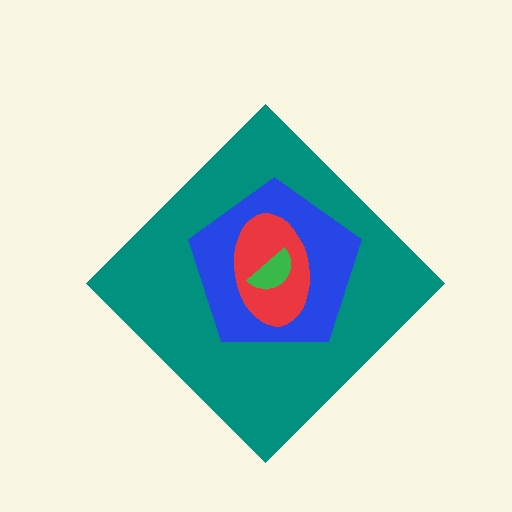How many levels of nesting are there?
4.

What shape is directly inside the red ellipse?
The green semicircle.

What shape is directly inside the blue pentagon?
The red ellipse.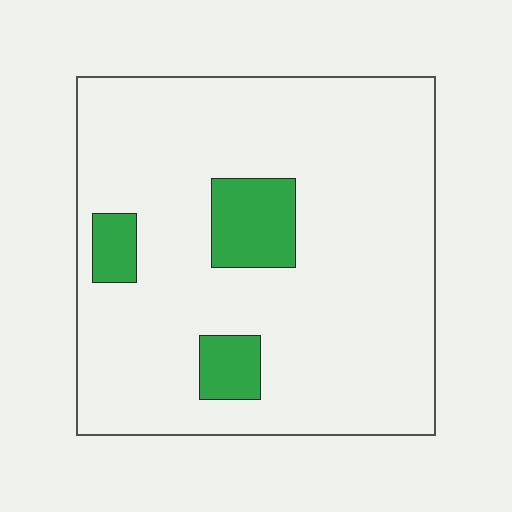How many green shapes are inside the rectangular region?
3.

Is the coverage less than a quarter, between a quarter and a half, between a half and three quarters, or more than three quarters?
Less than a quarter.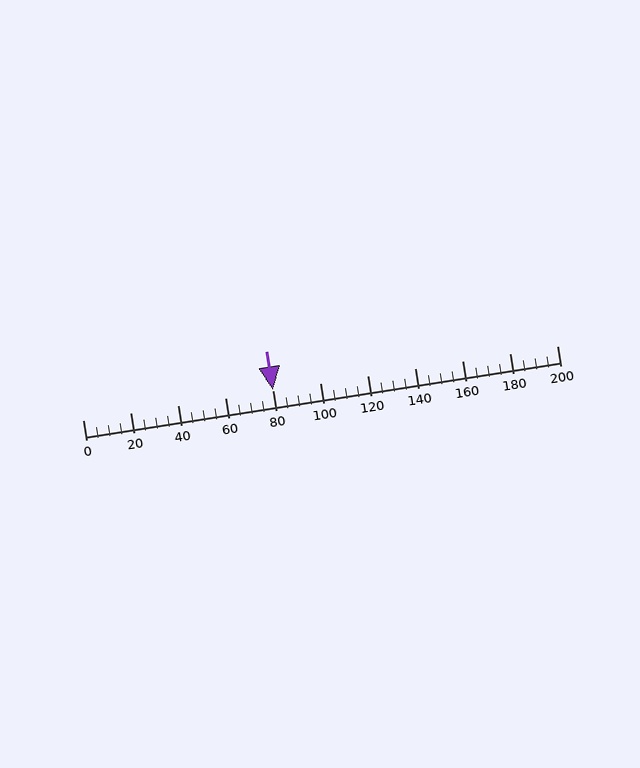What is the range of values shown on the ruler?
The ruler shows values from 0 to 200.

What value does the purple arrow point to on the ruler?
The purple arrow points to approximately 80.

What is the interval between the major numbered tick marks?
The major tick marks are spaced 20 units apart.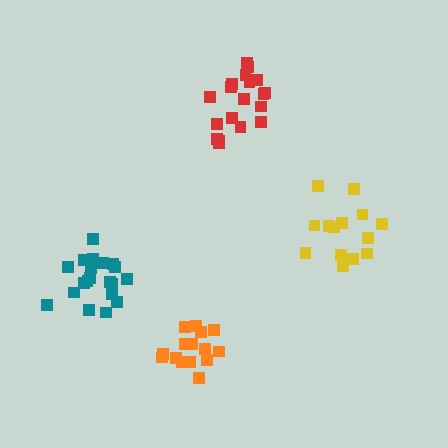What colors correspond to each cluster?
The clusters are colored: red, yellow, orange, teal.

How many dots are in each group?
Group 1: 19 dots, Group 2: 14 dots, Group 3: 15 dots, Group 4: 20 dots (68 total).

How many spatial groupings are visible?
There are 4 spatial groupings.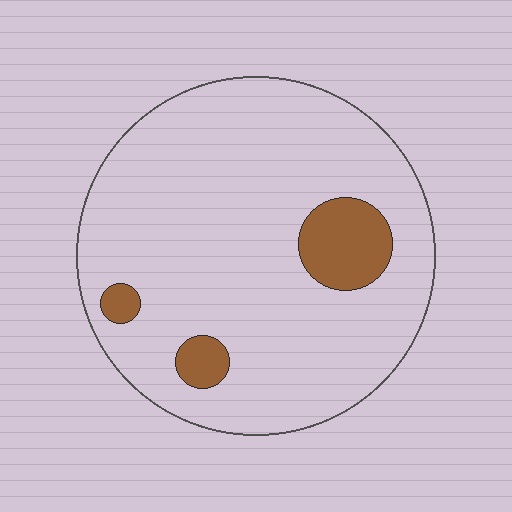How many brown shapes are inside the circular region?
3.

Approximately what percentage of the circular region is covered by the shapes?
Approximately 10%.